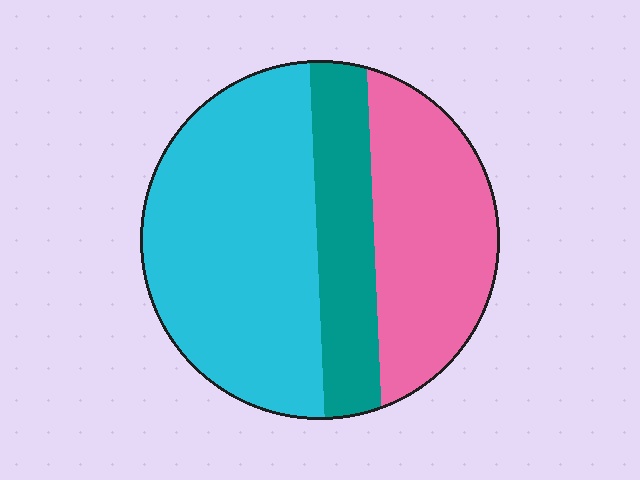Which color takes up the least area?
Teal, at roughly 20%.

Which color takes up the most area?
Cyan, at roughly 50%.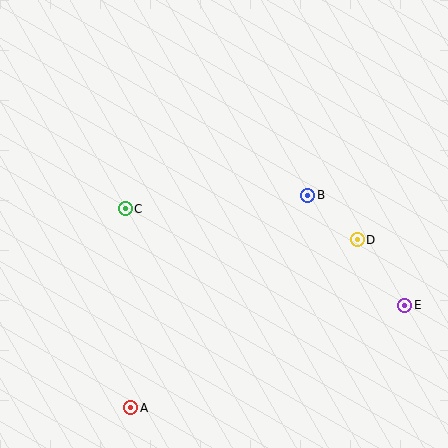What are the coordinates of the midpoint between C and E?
The midpoint between C and E is at (265, 257).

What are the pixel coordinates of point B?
Point B is at (308, 195).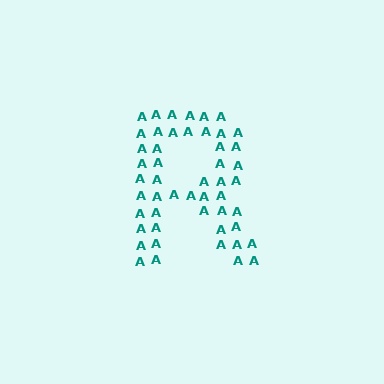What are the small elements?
The small elements are letter A's.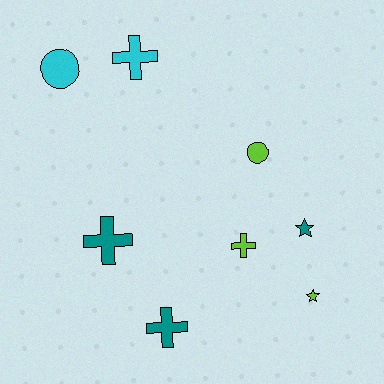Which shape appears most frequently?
Cross, with 4 objects.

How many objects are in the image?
There are 8 objects.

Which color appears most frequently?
Lime, with 3 objects.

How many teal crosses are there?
There are 2 teal crosses.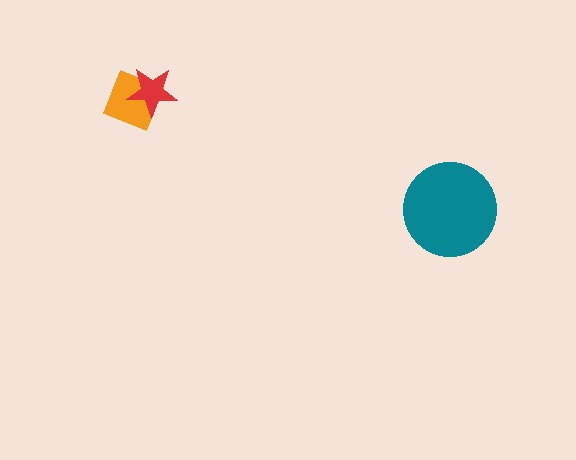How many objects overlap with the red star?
1 object overlaps with the red star.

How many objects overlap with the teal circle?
0 objects overlap with the teal circle.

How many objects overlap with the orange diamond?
1 object overlaps with the orange diamond.